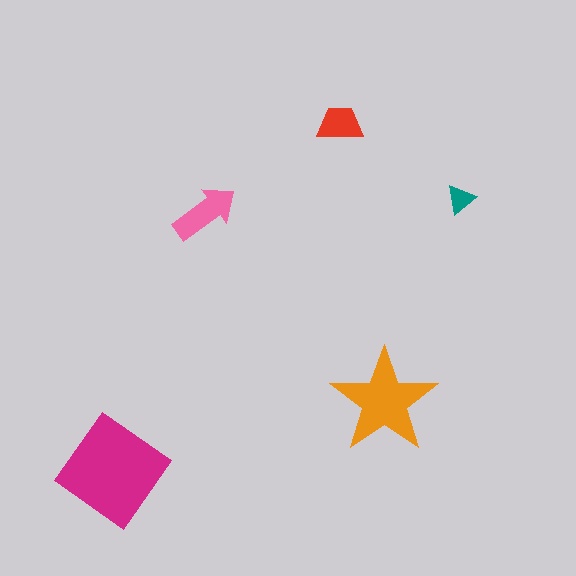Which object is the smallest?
The teal triangle.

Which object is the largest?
The magenta diamond.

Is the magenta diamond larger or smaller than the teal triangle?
Larger.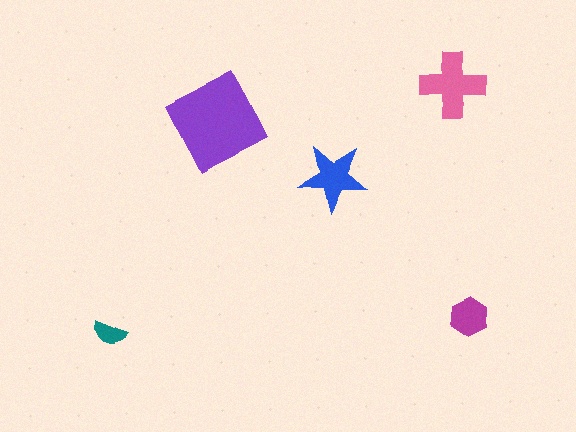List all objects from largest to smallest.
The purple diamond, the pink cross, the blue star, the magenta hexagon, the teal semicircle.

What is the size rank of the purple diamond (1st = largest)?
1st.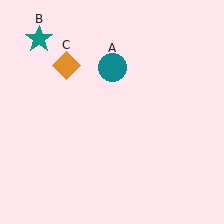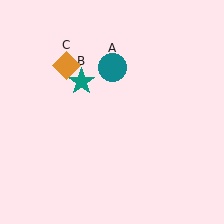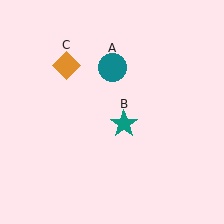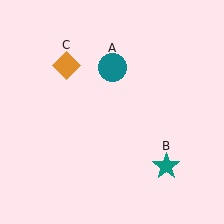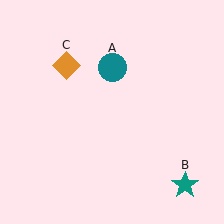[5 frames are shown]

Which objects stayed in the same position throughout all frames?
Teal circle (object A) and orange diamond (object C) remained stationary.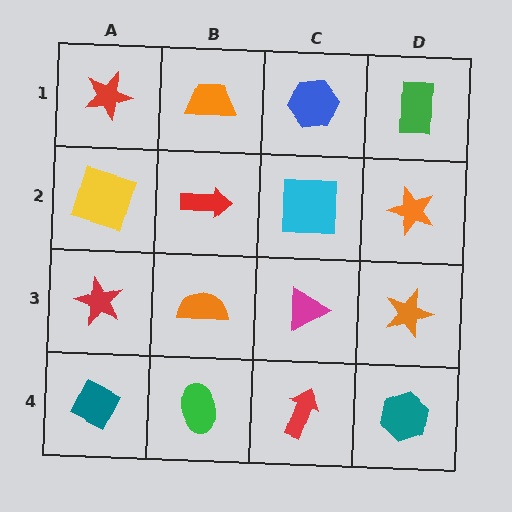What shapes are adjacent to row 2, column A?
A red star (row 1, column A), a red star (row 3, column A), a red arrow (row 2, column B).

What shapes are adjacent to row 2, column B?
An orange trapezoid (row 1, column B), an orange semicircle (row 3, column B), a yellow square (row 2, column A), a cyan square (row 2, column C).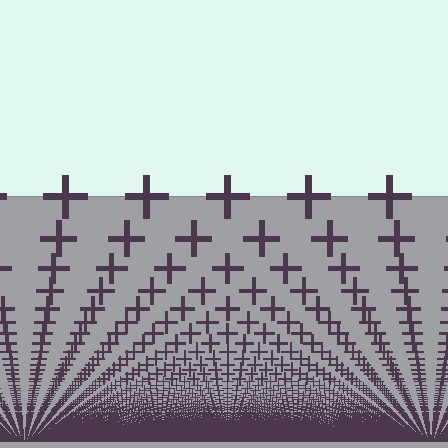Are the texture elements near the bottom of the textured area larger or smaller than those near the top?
Smaller. The gradient is inverted — elements near the bottom are smaller and denser.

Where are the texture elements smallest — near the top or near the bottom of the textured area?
Near the bottom.